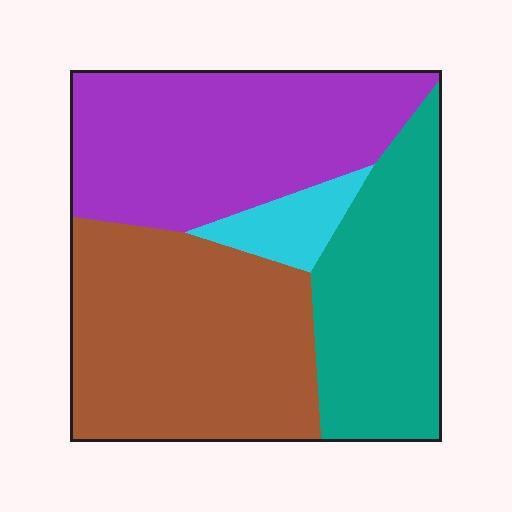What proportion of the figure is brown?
Brown takes up about three eighths (3/8) of the figure.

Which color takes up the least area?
Cyan, at roughly 5%.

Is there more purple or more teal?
Purple.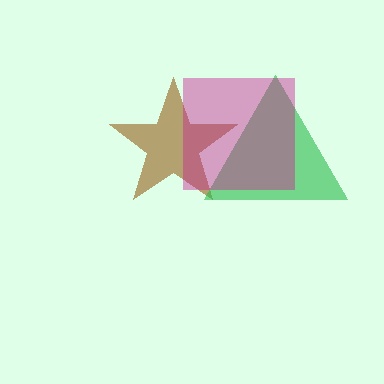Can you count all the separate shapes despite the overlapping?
Yes, there are 3 separate shapes.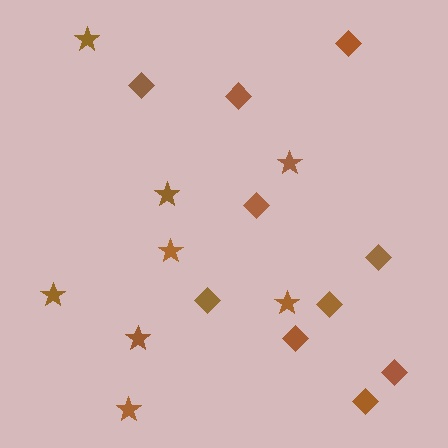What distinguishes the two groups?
There are 2 groups: one group of stars (8) and one group of diamonds (10).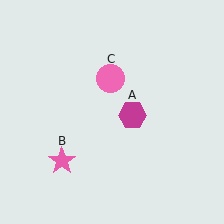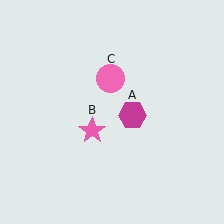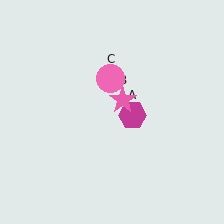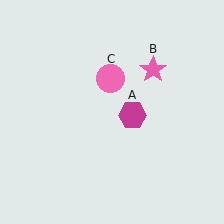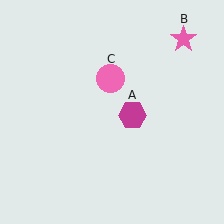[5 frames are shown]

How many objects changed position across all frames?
1 object changed position: pink star (object B).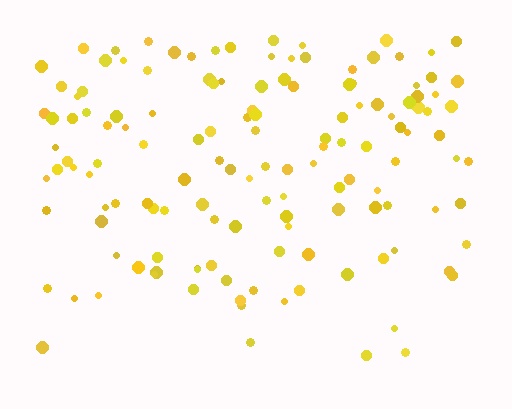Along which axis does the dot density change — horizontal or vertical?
Vertical.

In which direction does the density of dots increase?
From bottom to top, with the top side densest.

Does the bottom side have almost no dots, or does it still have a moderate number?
Still a moderate number, just noticeably fewer than the top.